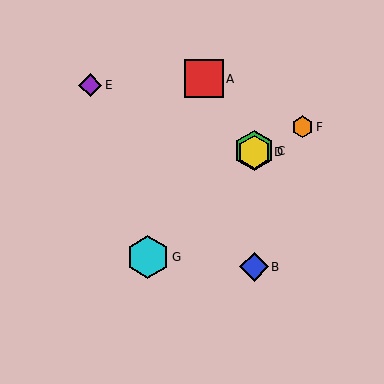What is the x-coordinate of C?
Object C is at x≈254.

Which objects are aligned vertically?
Objects B, C, D are aligned vertically.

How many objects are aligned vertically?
3 objects (B, C, D) are aligned vertically.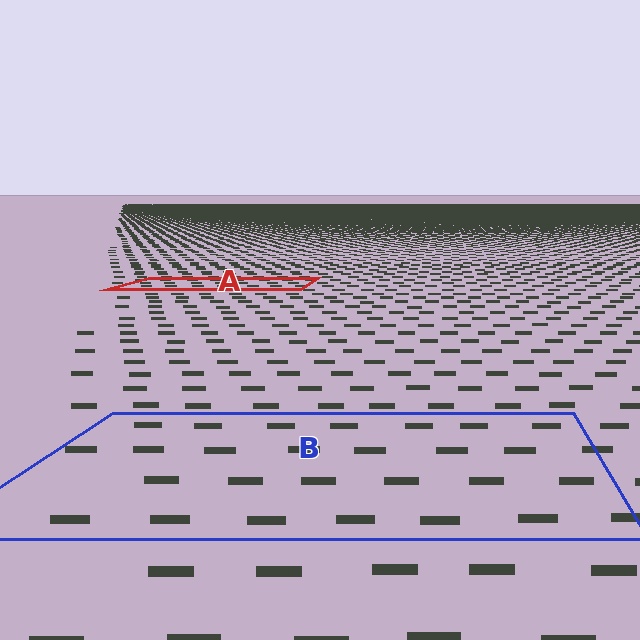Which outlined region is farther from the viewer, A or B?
Region A is farther from the viewer — the texture elements inside it appear smaller and more densely packed.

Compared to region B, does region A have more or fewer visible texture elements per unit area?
Region A has more texture elements per unit area — they are packed more densely because it is farther away.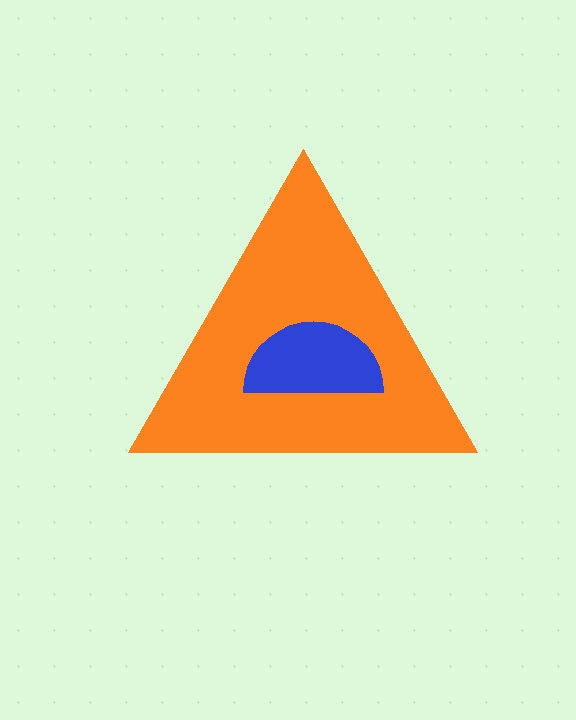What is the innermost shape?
The blue semicircle.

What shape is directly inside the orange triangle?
The blue semicircle.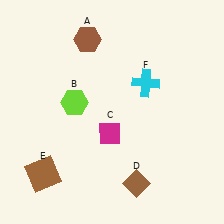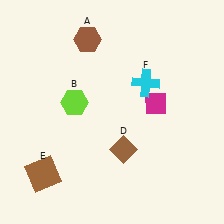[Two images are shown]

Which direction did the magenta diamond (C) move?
The magenta diamond (C) moved right.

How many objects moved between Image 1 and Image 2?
2 objects moved between the two images.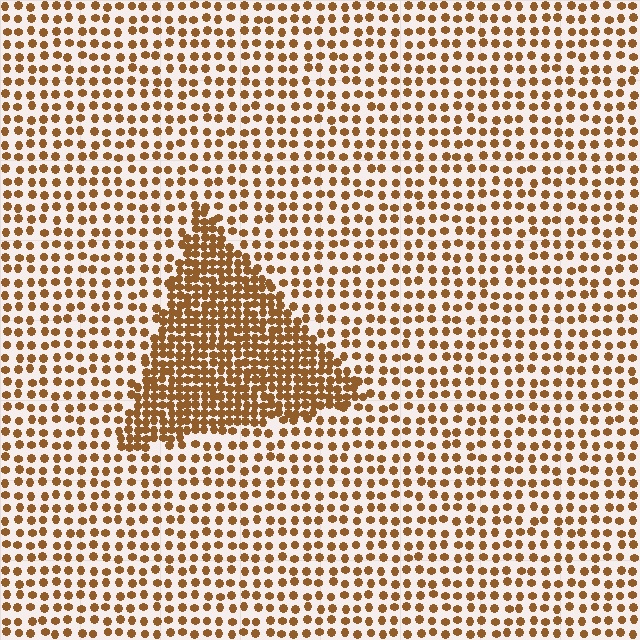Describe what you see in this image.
The image contains small brown elements arranged at two different densities. A triangle-shaped region is visible where the elements are more densely packed than the surrounding area.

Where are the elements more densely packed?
The elements are more densely packed inside the triangle boundary.